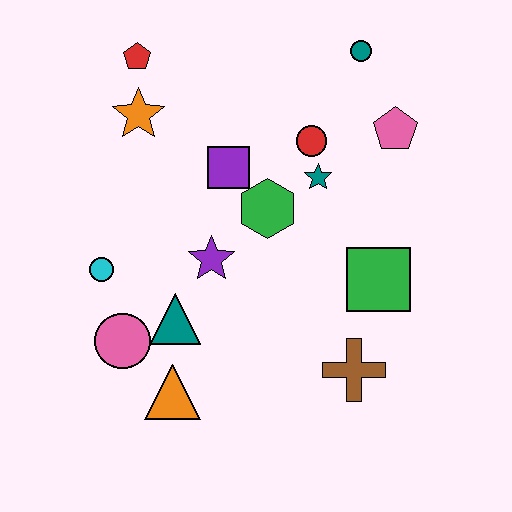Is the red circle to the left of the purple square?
No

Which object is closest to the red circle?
The teal star is closest to the red circle.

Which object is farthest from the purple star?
The teal circle is farthest from the purple star.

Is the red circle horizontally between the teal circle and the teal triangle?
Yes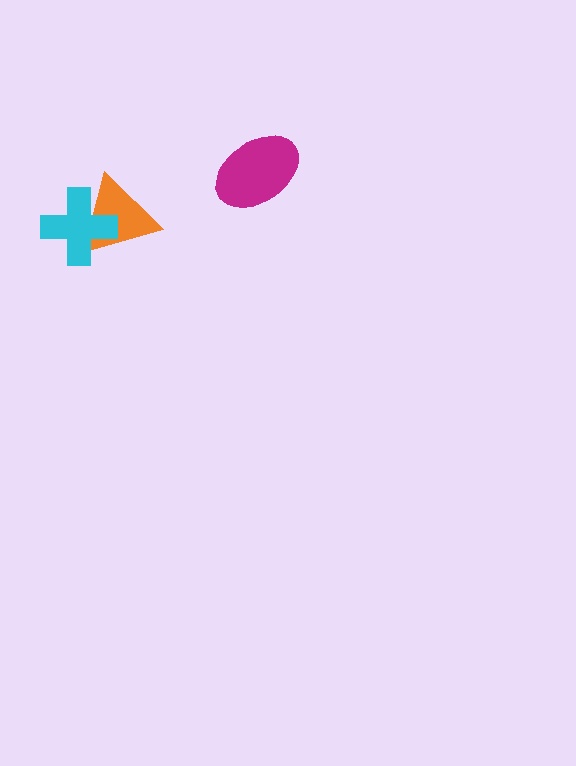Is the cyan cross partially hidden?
No, no other shape covers it.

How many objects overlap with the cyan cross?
1 object overlaps with the cyan cross.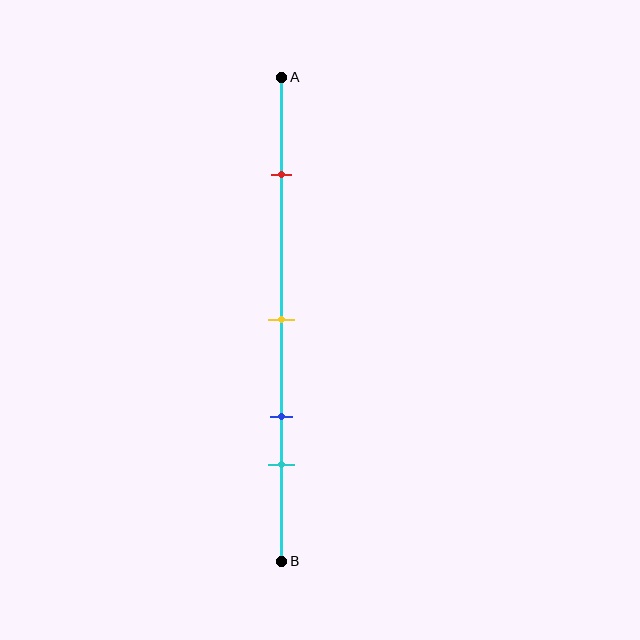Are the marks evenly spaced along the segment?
No, the marks are not evenly spaced.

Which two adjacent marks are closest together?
The blue and cyan marks are the closest adjacent pair.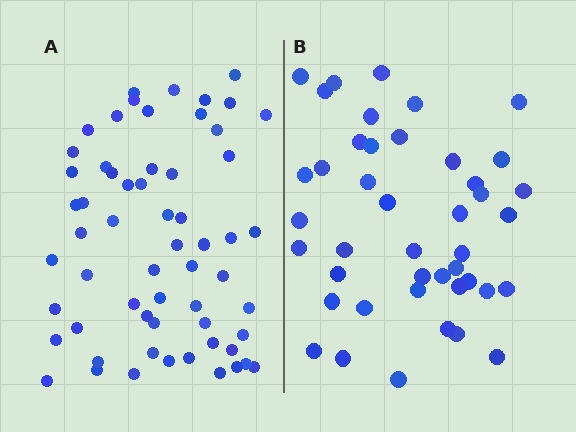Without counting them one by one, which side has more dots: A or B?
Region A (the left region) has more dots.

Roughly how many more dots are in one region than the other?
Region A has approximately 15 more dots than region B.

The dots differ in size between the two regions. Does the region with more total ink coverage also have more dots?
No. Region B has more total ink coverage because its dots are larger, but region A actually contains more individual dots. Total area can be misleading — the number of items is what matters here.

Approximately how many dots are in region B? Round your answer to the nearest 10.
About 40 dots. (The exact count is 43, which rounds to 40.)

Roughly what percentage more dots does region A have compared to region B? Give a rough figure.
About 40% more.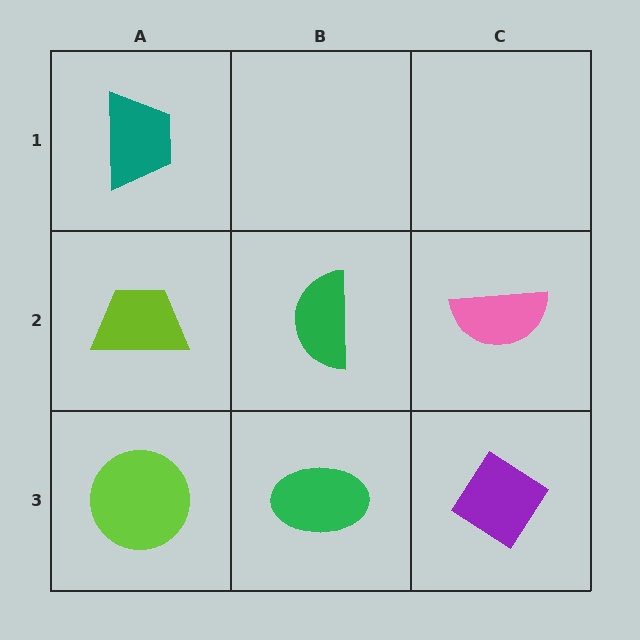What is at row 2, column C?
A pink semicircle.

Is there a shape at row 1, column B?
No, that cell is empty.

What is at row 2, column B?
A green semicircle.